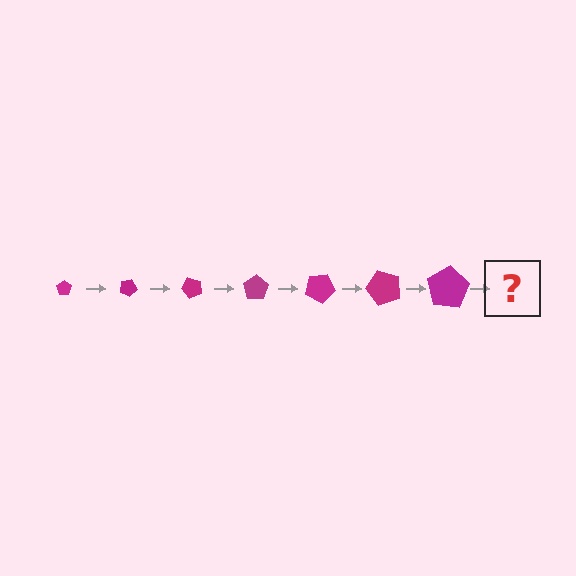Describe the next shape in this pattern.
It should be a pentagon, larger than the previous one and rotated 175 degrees from the start.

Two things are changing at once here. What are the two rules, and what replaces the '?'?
The two rules are that the pentagon grows larger each step and it rotates 25 degrees each step. The '?' should be a pentagon, larger than the previous one and rotated 175 degrees from the start.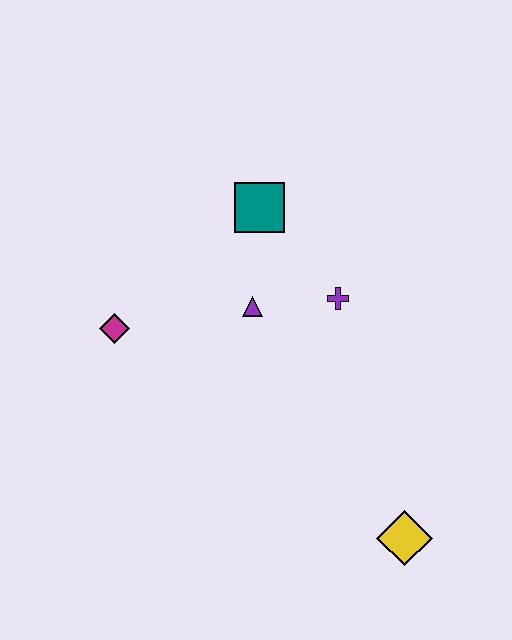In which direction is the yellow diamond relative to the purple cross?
The yellow diamond is below the purple cross.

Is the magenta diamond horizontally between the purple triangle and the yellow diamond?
No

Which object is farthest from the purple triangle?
The yellow diamond is farthest from the purple triangle.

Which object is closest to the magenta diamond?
The purple triangle is closest to the magenta diamond.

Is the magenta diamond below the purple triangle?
Yes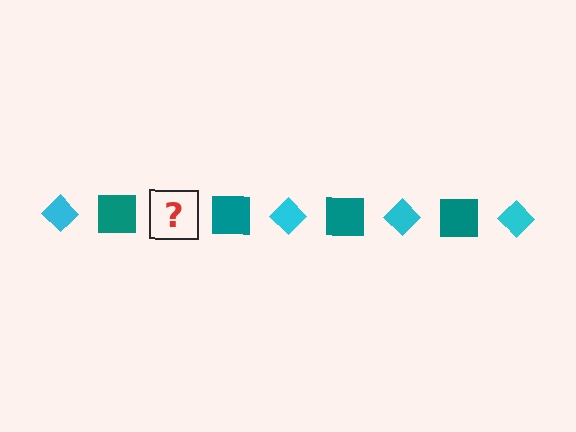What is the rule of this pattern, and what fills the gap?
The rule is that the pattern alternates between cyan diamond and teal square. The gap should be filled with a cyan diamond.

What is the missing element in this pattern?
The missing element is a cyan diamond.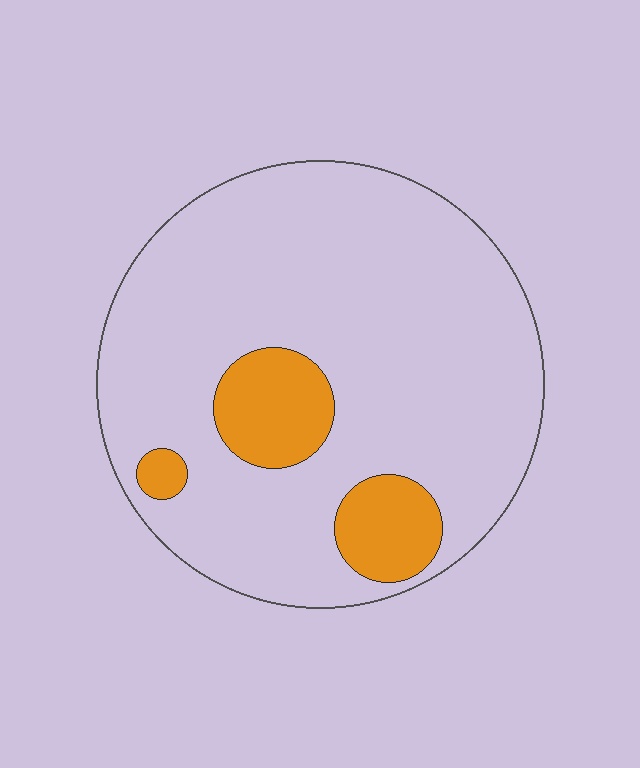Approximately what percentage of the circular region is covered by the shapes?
Approximately 15%.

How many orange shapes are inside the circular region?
3.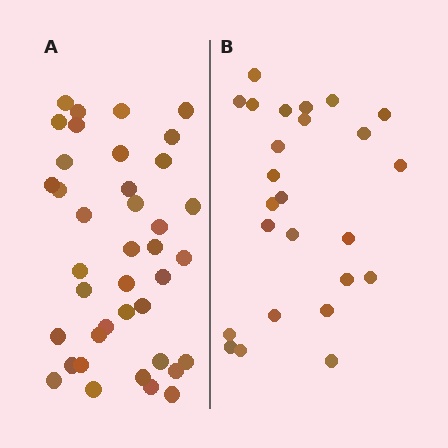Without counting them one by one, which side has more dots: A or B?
Region A (the left region) has more dots.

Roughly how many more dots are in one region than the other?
Region A has approximately 15 more dots than region B.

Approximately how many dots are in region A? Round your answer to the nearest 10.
About 40 dots. (The exact count is 39, which rounds to 40.)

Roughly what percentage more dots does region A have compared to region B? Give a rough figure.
About 55% more.